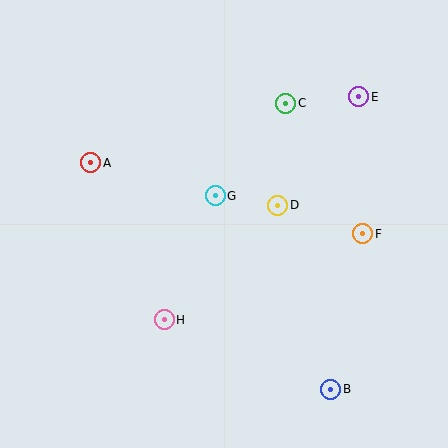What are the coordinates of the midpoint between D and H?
The midpoint between D and H is at (221, 263).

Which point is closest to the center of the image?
Point G at (215, 196) is closest to the center.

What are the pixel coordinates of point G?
Point G is at (215, 196).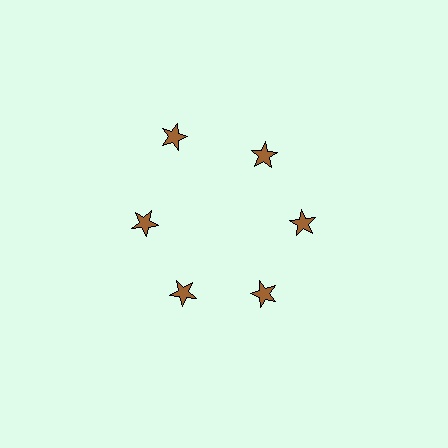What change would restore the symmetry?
The symmetry would be restored by moving it inward, back onto the ring so that all 6 stars sit at equal angles and equal distance from the center.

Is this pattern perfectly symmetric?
No. The 6 brown stars are arranged in a ring, but one element near the 11 o'clock position is pushed outward from the center, breaking the 6-fold rotational symmetry.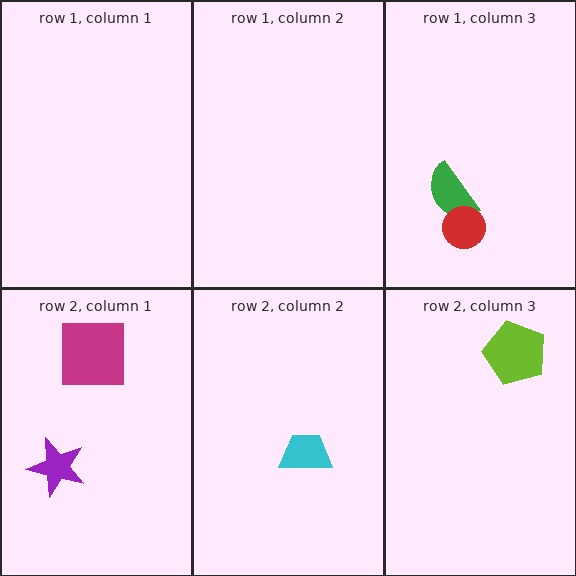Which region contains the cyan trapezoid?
The row 2, column 2 region.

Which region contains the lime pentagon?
The row 2, column 3 region.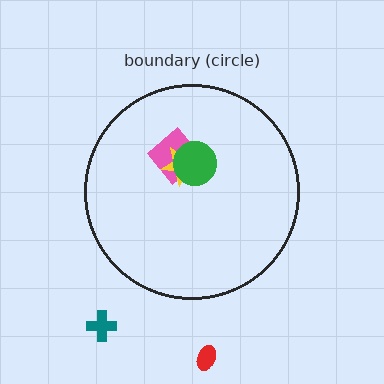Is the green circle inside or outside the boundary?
Inside.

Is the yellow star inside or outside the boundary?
Inside.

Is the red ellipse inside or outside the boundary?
Outside.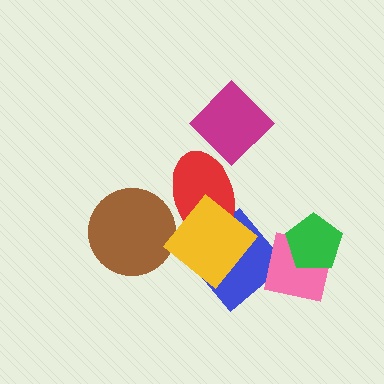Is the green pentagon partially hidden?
No, no other shape covers it.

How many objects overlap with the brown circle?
0 objects overlap with the brown circle.